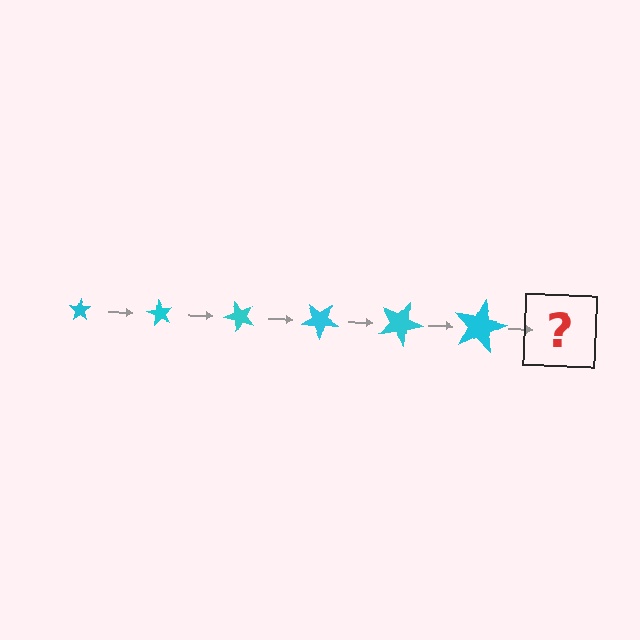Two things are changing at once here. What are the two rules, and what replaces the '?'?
The two rules are that the star grows larger each step and it rotates 60 degrees each step. The '?' should be a star, larger than the previous one and rotated 360 degrees from the start.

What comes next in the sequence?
The next element should be a star, larger than the previous one and rotated 360 degrees from the start.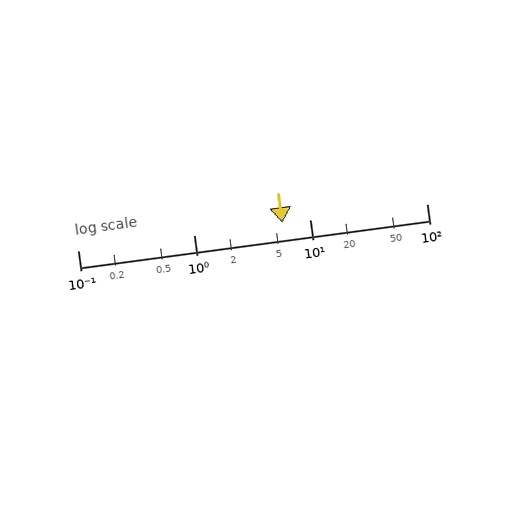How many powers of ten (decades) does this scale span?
The scale spans 3 decades, from 0.1 to 100.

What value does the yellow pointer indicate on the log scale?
The pointer indicates approximately 5.7.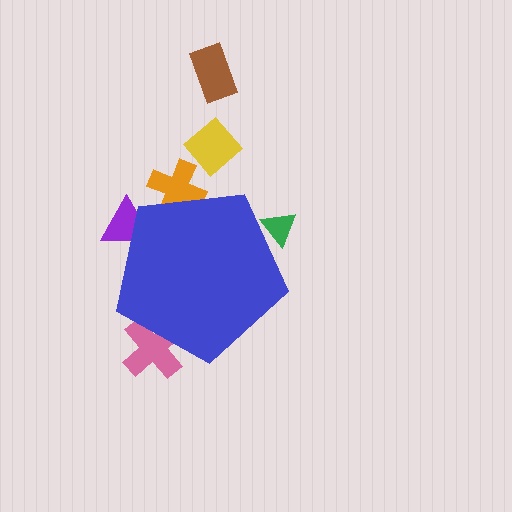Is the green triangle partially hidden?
Yes, the green triangle is partially hidden behind the blue pentagon.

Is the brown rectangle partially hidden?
No, the brown rectangle is fully visible.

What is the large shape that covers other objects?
A blue pentagon.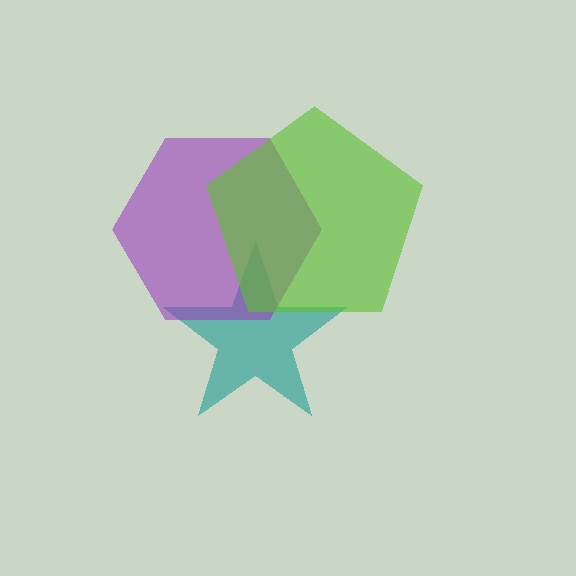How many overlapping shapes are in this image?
There are 3 overlapping shapes in the image.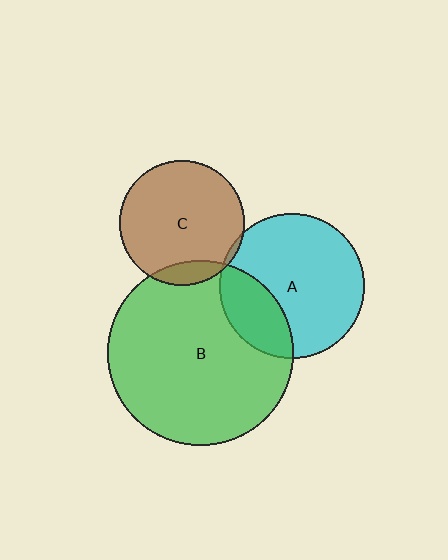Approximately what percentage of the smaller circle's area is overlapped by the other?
Approximately 10%.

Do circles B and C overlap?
Yes.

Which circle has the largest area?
Circle B (green).